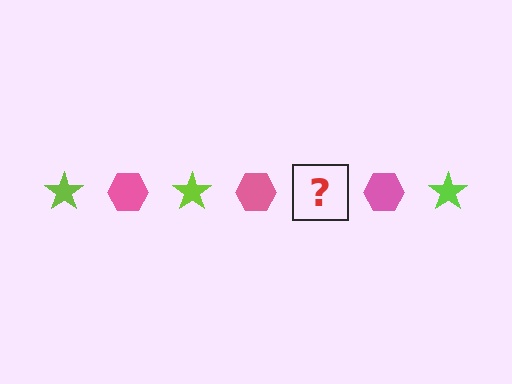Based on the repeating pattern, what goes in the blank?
The blank should be a lime star.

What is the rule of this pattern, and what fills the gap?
The rule is that the pattern alternates between lime star and pink hexagon. The gap should be filled with a lime star.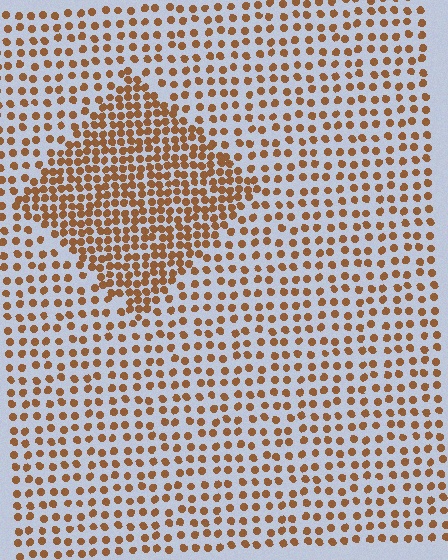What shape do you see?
I see a diamond.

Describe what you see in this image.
The image contains small brown elements arranged at two different densities. A diamond-shaped region is visible where the elements are more densely packed than the surrounding area.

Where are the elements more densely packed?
The elements are more densely packed inside the diamond boundary.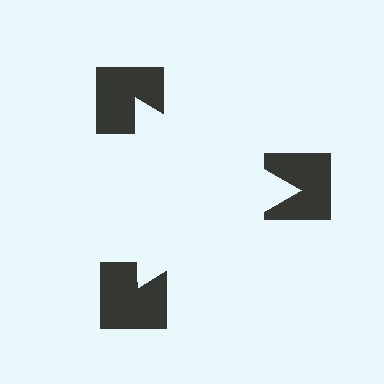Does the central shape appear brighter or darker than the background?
It typically appears slightly brighter than the background, even though no actual brightness change is drawn.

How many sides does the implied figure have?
3 sides.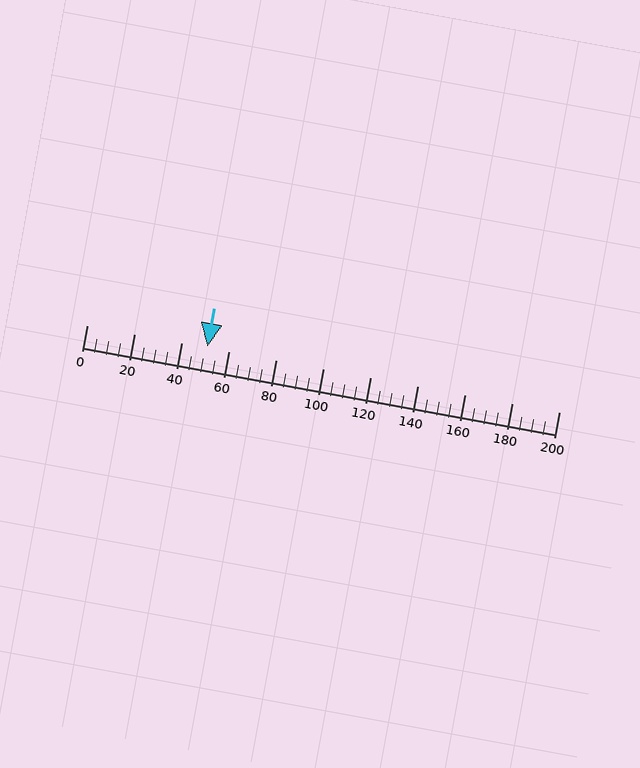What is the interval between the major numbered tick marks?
The major tick marks are spaced 20 units apart.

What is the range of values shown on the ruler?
The ruler shows values from 0 to 200.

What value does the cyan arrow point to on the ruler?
The cyan arrow points to approximately 51.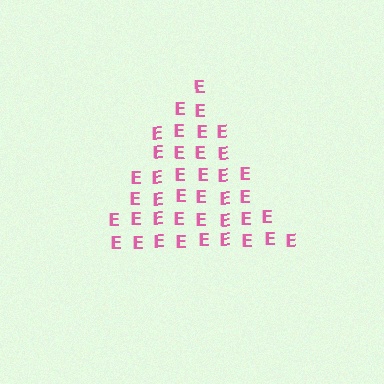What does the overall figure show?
The overall figure shows a triangle.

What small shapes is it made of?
It is made of small letter E's.